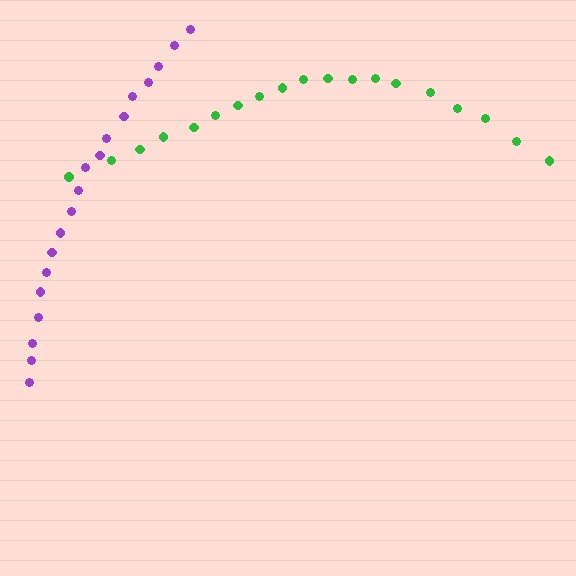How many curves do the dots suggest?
There are 2 distinct paths.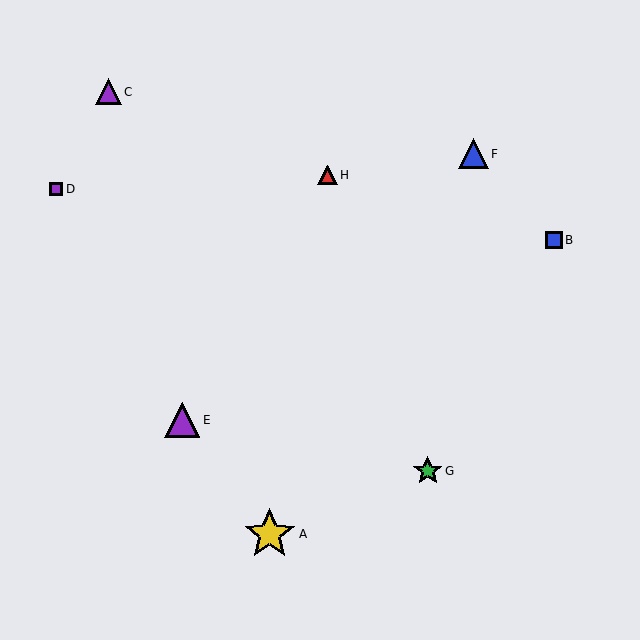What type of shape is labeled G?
Shape G is a green star.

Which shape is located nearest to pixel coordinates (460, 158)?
The blue triangle (labeled F) at (473, 154) is nearest to that location.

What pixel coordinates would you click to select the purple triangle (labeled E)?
Click at (182, 420) to select the purple triangle E.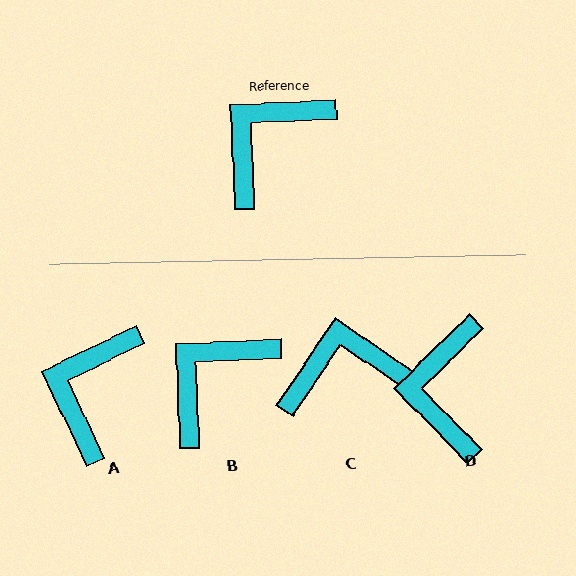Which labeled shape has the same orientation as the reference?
B.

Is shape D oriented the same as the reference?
No, it is off by about 42 degrees.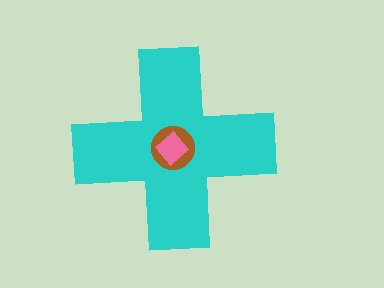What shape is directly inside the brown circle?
The pink diamond.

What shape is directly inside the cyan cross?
The brown circle.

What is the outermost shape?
The cyan cross.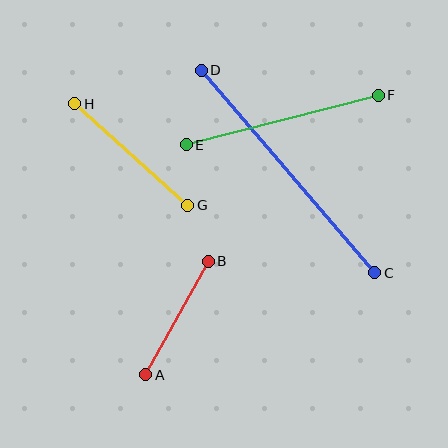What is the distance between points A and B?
The distance is approximately 129 pixels.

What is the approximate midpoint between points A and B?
The midpoint is at approximately (177, 318) pixels.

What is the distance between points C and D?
The distance is approximately 266 pixels.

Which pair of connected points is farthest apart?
Points C and D are farthest apart.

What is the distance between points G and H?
The distance is approximately 152 pixels.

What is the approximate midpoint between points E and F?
The midpoint is at approximately (282, 120) pixels.